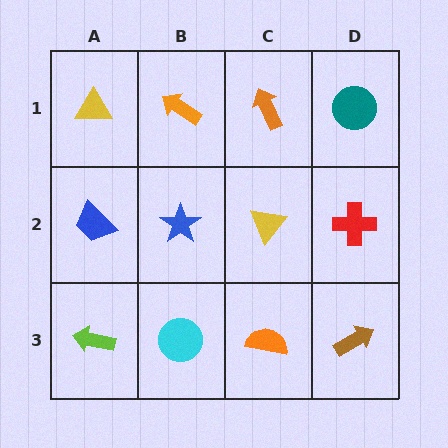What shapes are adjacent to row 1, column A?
A blue trapezoid (row 2, column A), an orange arrow (row 1, column B).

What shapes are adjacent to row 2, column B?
An orange arrow (row 1, column B), a cyan circle (row 3, column B), a blue trapezoid (row 2, column A), a yellow triangle (row 2, column C).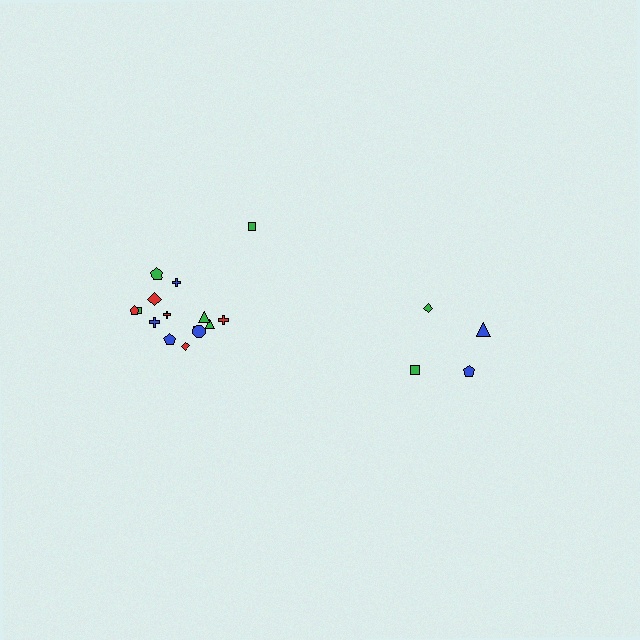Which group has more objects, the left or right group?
The left group.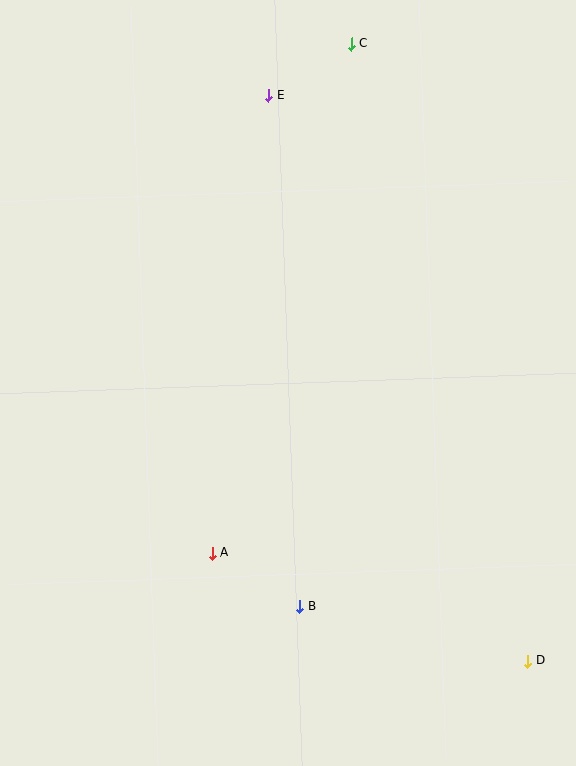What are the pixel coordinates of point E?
Point E is at (268, 95).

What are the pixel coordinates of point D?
Point D is at (528, 661).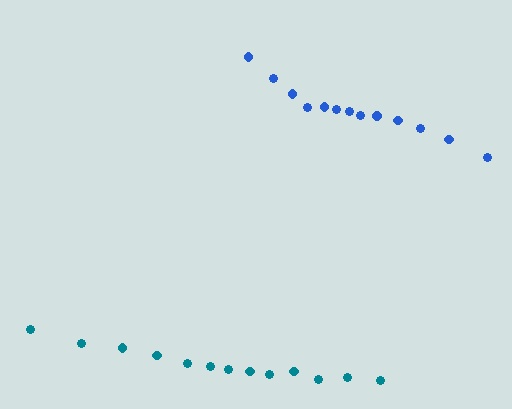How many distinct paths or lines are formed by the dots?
There are 2 distinct paths.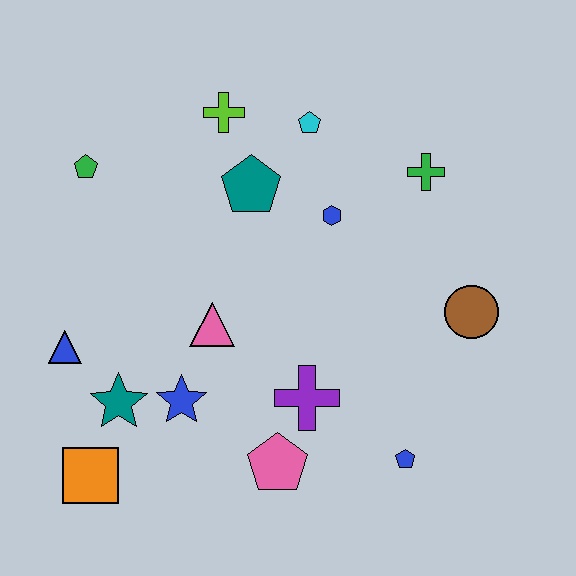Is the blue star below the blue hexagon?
Yes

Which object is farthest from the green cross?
The orange square is farthest from the green cross.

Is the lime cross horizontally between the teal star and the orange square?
No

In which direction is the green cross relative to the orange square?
The green cross is to the right of the orange square.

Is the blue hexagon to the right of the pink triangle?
Yes